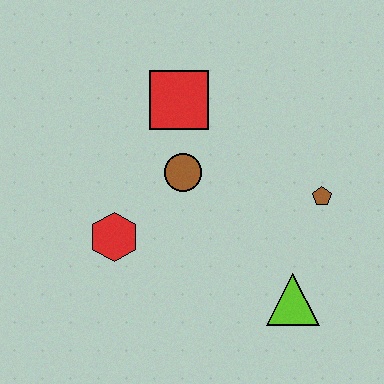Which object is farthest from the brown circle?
The lime triangle is farthest from the brown circle.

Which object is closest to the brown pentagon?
The lime triangle is closest to the brown pentagon.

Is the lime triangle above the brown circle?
No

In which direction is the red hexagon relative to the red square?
The red hexagon is below the red square.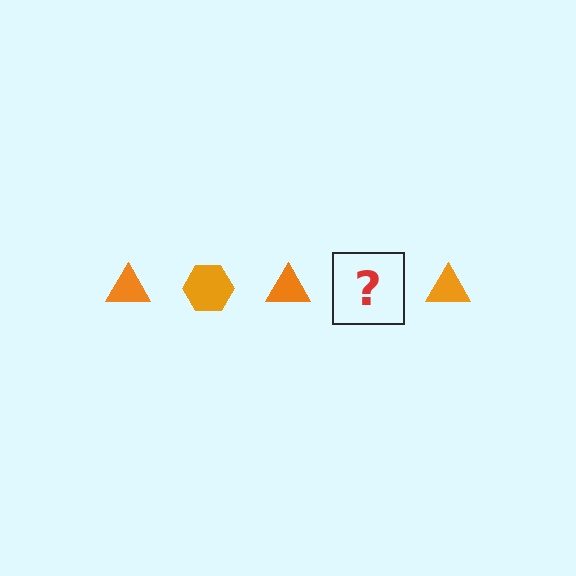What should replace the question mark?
The question mark should be replaced with an orange hexagon.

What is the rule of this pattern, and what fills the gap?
The rule is that the pattern cycles through triangle, hexagon shapes in orange. The gap should be filled with an orange hexagon.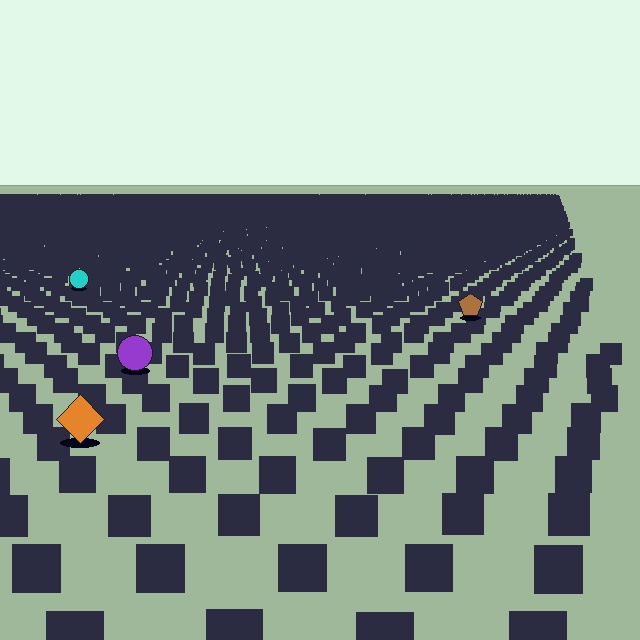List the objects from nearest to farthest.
From nearest to farthest: the orange diamond, the purple circle, the brown pentagon, the cyan circle.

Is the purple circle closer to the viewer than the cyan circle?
Yes. The purple circle is closer — you can tell from the texture gradient: the ground texture is coarser near it.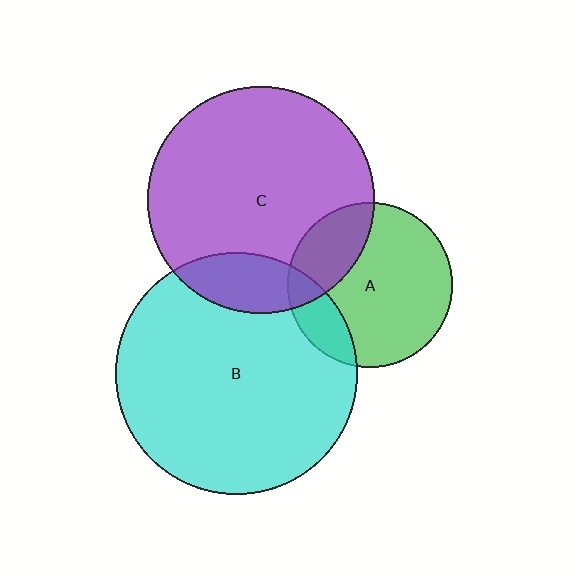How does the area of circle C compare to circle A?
Approximately 1.9 times.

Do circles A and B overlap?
Yes.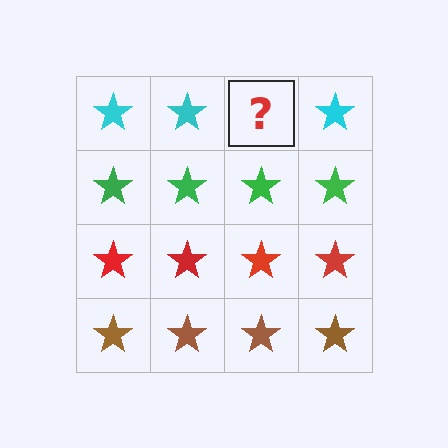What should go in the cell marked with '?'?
The missing cell should contain a cyan star.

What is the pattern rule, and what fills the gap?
The rule is that each row has a consistent color. The gap should be filled with a cyan star.